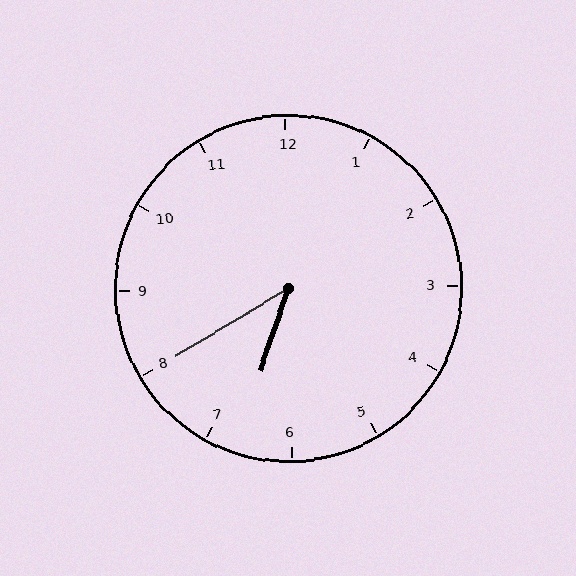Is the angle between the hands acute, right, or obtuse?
It is acute.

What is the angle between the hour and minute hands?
Approximately 40 degrees.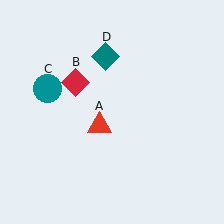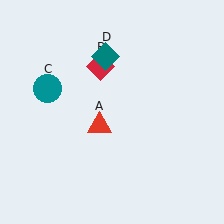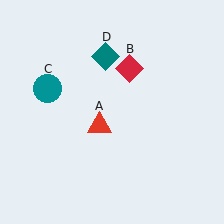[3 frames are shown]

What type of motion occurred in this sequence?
The red diamond (object B) rotated clockwise around the center of the scene.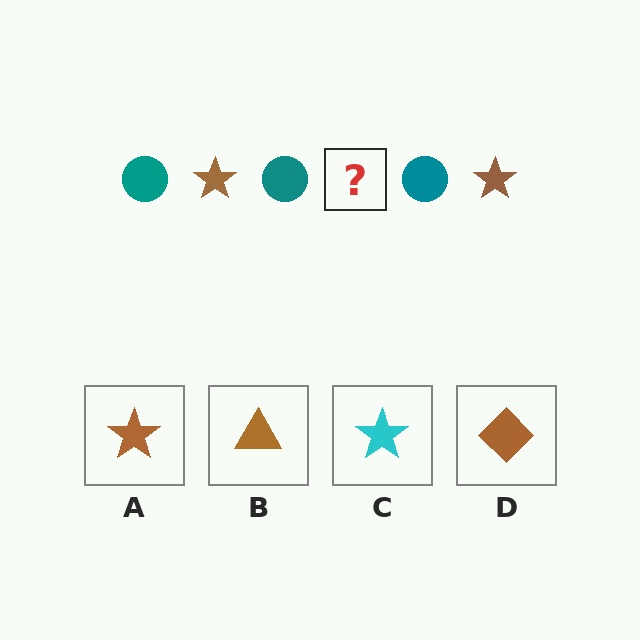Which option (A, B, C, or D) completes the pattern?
A.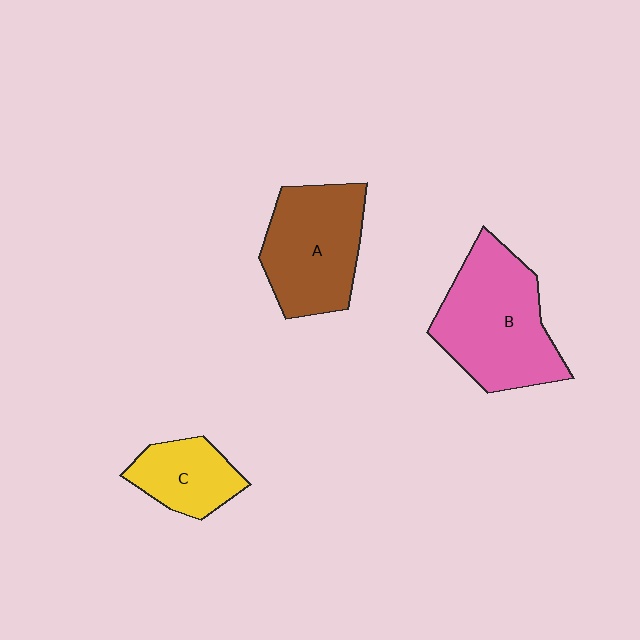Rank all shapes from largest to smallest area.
From largest to smallest: B (pink), A (brown), C (yellow).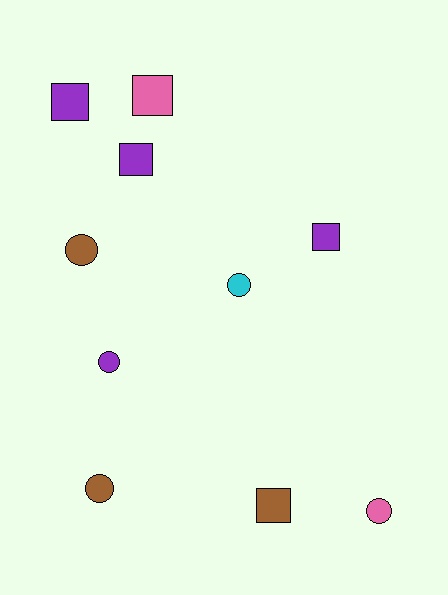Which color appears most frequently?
Purple, with 4 objects.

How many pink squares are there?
There is 1 pink square.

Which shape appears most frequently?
Square, with 5 objects.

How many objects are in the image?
There are 10 objects.